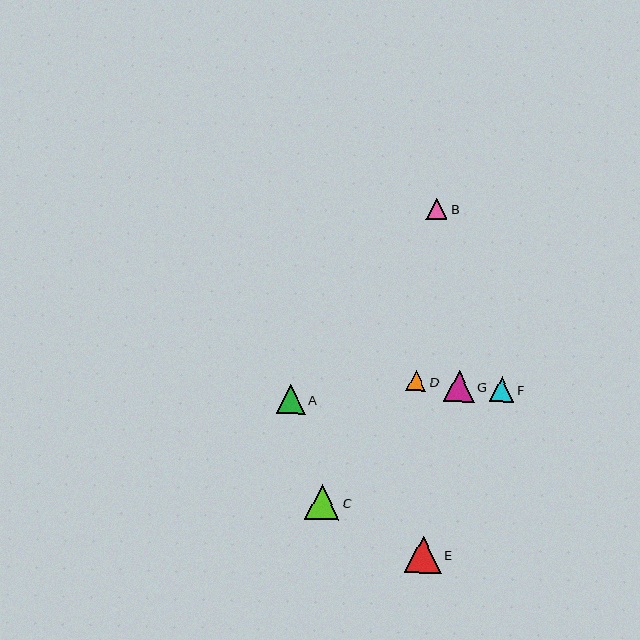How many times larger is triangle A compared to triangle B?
Triangle A is approximately 1.4 times the size of triangle B.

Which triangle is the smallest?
Triangle D is the smallest with a size of approximately 20 pixels.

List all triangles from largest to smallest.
From largest to smallest: E, C, G, A, F, B, D.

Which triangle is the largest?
Triangle E is the largest with a size of approximately 37 pixels.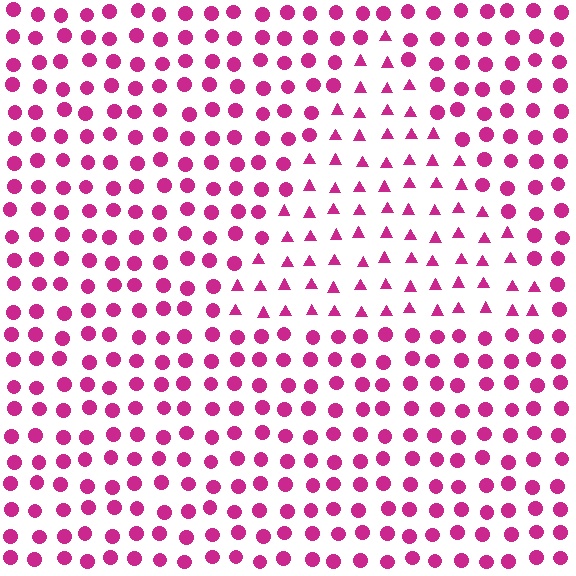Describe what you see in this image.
The image is filled with small magenta elements arranged in a uniform grid. A triangle-shaped region contains triangles, while the surrounding area contains circles. The boundary is defined purely by the change in element shape.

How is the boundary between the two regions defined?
The boundary is defined by a change in element shape: triangles inside vs. circles outside. All elements share the same color and spacing.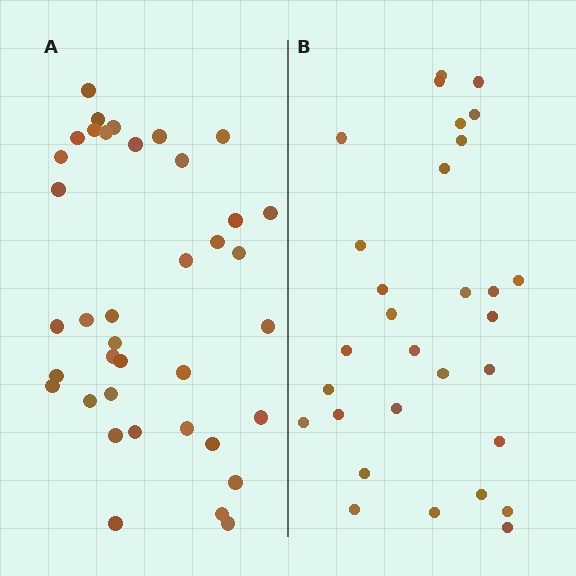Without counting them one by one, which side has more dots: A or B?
Region A (the left region) has more dots.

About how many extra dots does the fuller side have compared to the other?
Region A has roughly 8 or so more dots than region B.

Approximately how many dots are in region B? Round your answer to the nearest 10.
About 30 dots.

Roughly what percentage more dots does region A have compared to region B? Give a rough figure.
About 25% more.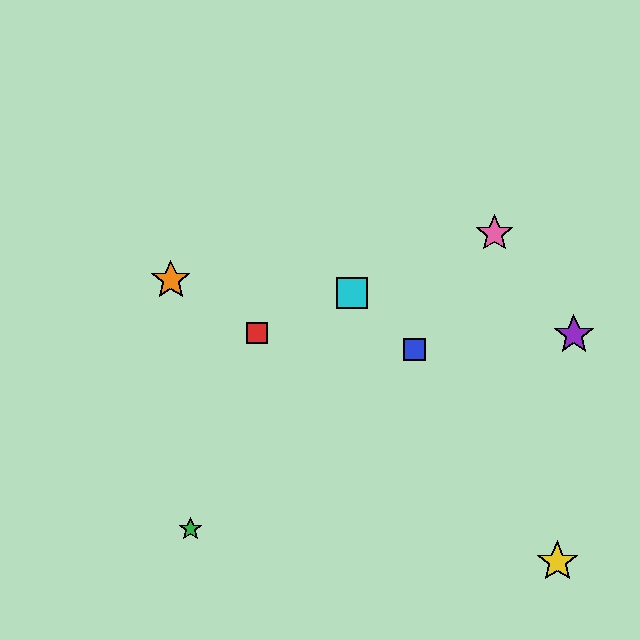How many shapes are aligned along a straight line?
3 shapes (the red square, the cyan square, the pink star) are aligned along a straight line.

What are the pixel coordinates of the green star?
The green star is at (191, 529).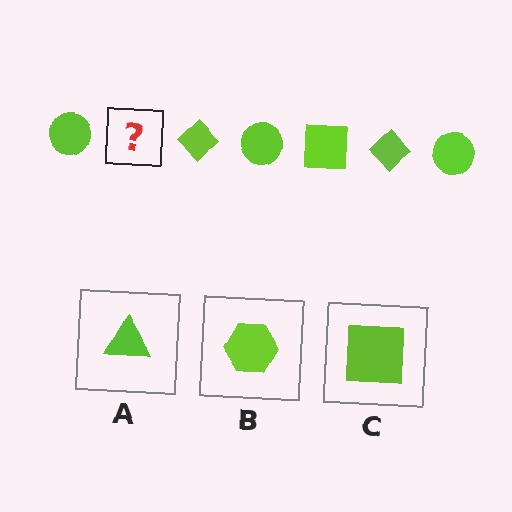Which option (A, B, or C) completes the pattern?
C.